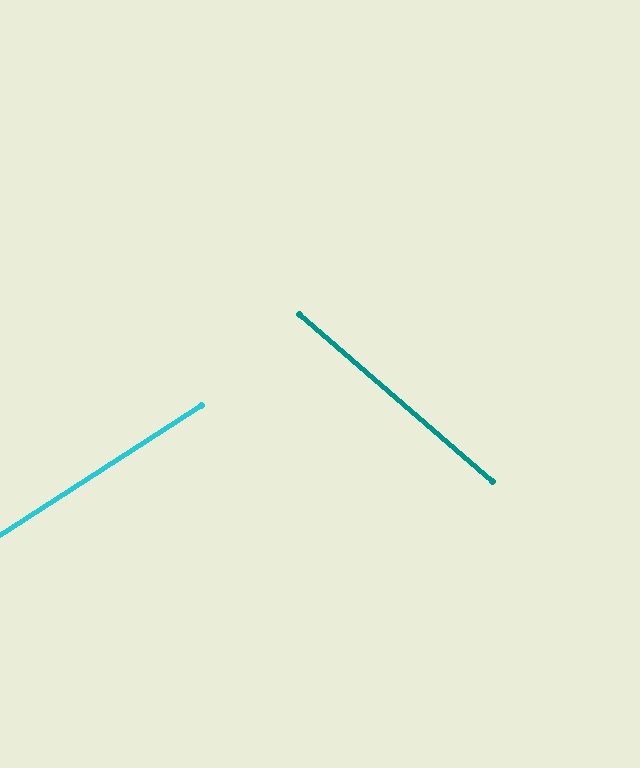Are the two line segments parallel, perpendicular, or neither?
Neither parallel nor perpendicular — they differ by about 74°.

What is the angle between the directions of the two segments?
Approximately 74 degrees.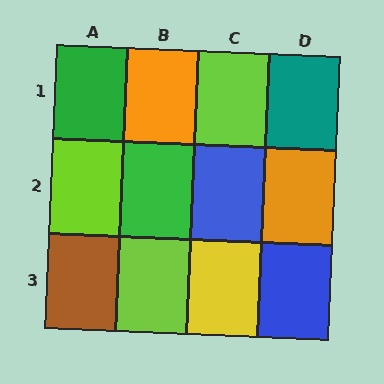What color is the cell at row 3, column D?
Blue.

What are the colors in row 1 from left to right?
Green, orange, lime, teal.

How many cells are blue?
2 cells are blue.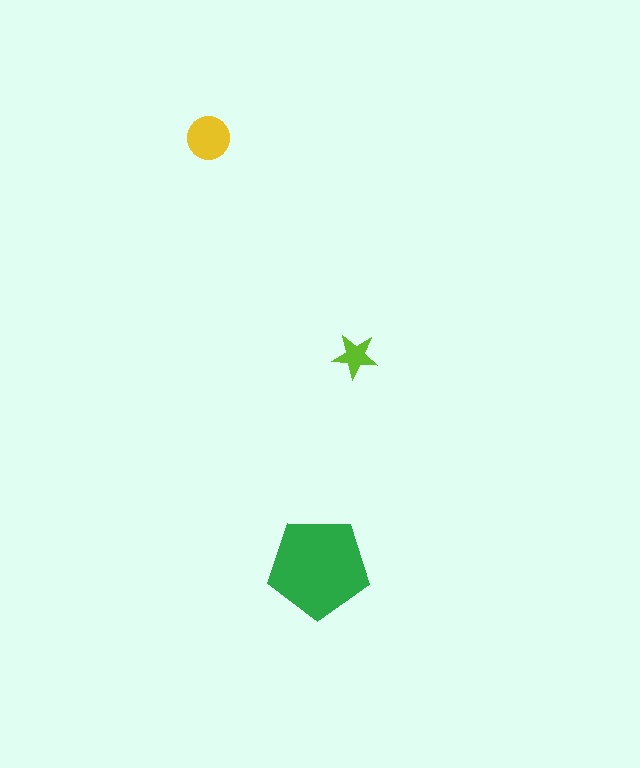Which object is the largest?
The green pentagon.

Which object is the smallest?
The lime star.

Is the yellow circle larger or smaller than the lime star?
Larger.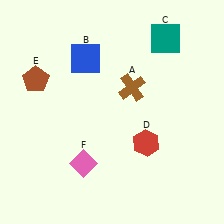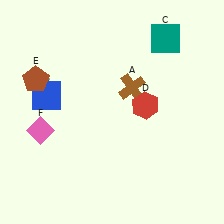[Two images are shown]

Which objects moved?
The objects that moved are: the blue square (B), the red hexagon (D), the pink diamond (F).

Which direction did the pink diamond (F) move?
The pink diamond (F) moved left.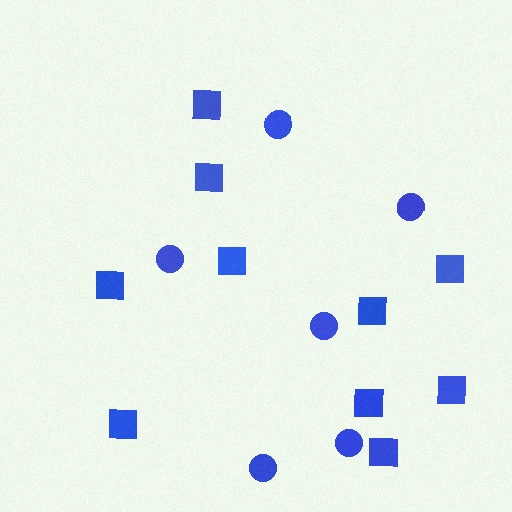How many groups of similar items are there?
There are 2 groups: one group of squares (10) and one group of circles (6).